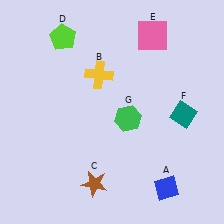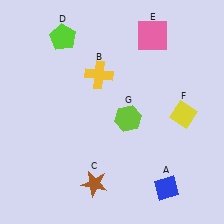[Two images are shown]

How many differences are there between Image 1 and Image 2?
There are 2 differences between the two images.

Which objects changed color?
F changed from teal to yellow. G changed from green to lime.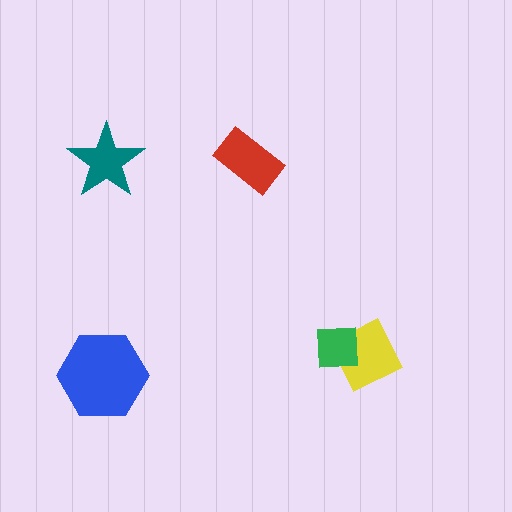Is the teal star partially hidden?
No, no other shape covers it.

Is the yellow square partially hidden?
Yes, it is partially covered by another shape.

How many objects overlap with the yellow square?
1 object overlaps with the yellow square.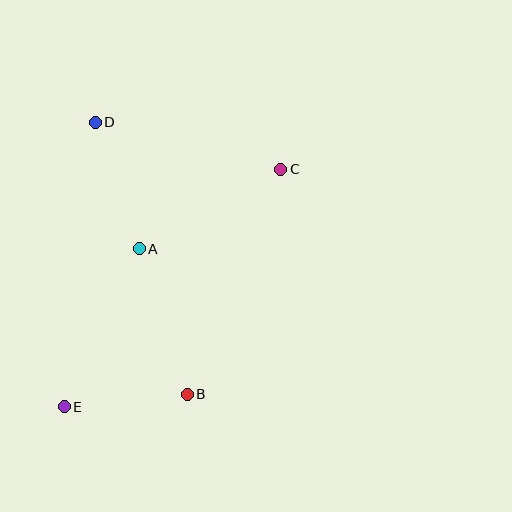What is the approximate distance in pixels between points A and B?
The distance between A and B is approximately 153 pixels.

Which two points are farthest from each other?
Points C and E are farthest from each other.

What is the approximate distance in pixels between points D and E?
The distance between D and E is approximately 286 pixels.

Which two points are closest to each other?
Points B and E are closest to each other.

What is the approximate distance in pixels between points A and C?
The distance between A and C is approximately 162 pixels.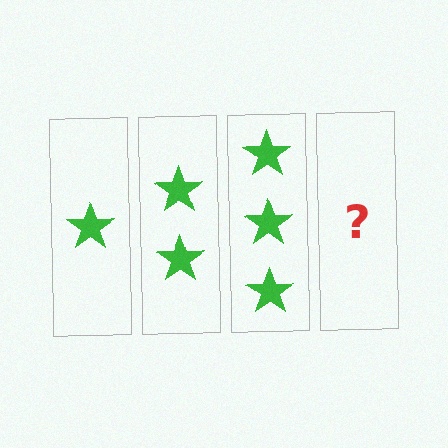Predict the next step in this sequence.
The next step is 4 stars.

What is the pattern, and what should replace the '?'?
The pattern is that each step adds one more star. The '?' should be 4 stars.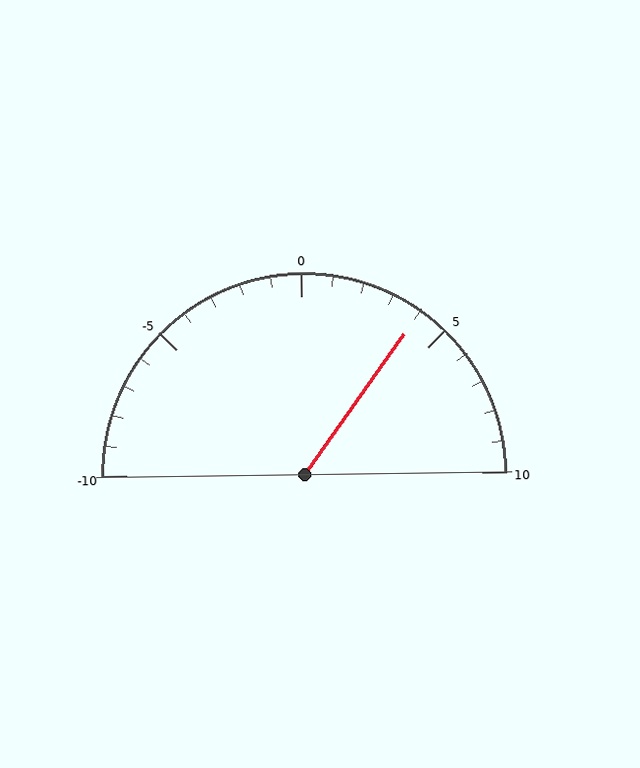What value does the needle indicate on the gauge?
The needle indicates approximately 4.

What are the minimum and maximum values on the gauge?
The gauge ranges from -10 to 10.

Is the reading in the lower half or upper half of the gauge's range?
The reading is in the upper half of the range (-10 to 10).